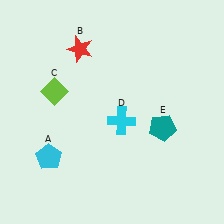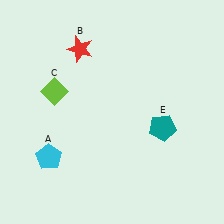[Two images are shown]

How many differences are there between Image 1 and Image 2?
There is 1 difference between the two images.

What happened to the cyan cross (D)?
The cyan cross (D) was removed in Image 2. It was in the bottom-right area of Image 1.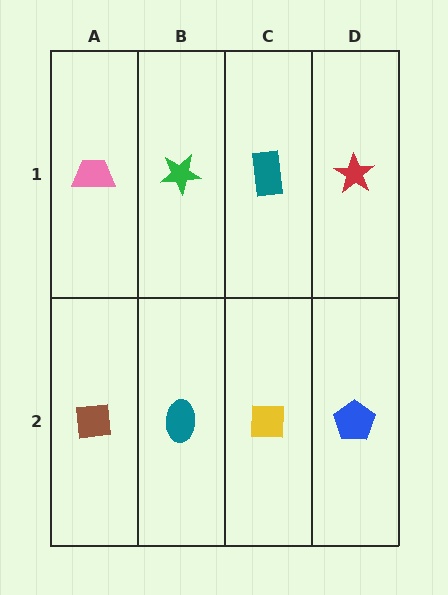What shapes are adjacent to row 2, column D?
A red star (row 1, column D), a yellow square (row 2, column C).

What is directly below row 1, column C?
A yellow square.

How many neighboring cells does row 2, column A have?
2.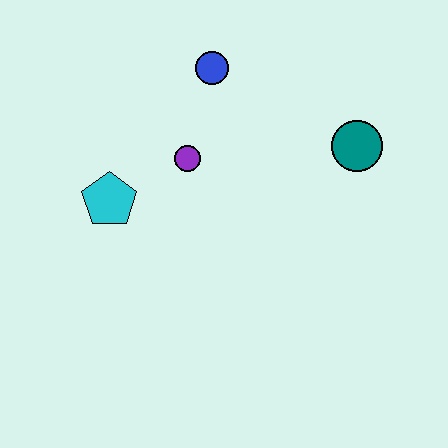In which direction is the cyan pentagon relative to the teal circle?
The cyan pentagon is to the left of the teal circle.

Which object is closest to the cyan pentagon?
The purple circle is closest to the cyan pentagon.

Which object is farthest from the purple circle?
The teal circle is farthest from the purple circle.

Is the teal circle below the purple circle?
No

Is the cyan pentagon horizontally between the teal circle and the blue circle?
No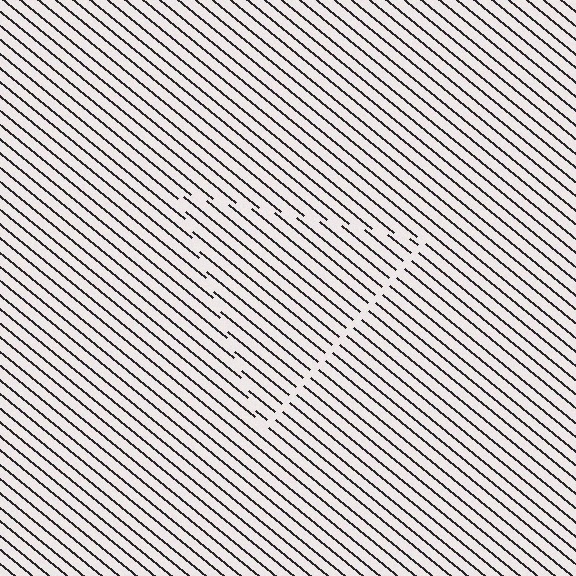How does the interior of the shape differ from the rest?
The interior of the shape contains the same grating, shifted by half a period — the contour is defined by the phase discontinuity where line-ends from the inner and outer gratings abut.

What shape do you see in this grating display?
An illusory triangle. The interior of the shape contains the same grating, shifted by half a period — the contour is defined by the phase discontinuity where line-ends from the inner and outer gratings abut.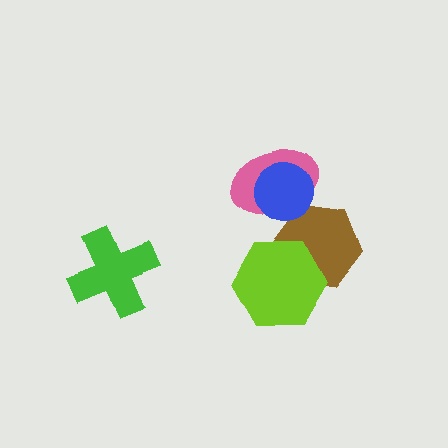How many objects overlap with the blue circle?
2 objects overlap with the blue circle.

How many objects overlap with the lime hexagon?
1 object overlaps with the lime hexagon.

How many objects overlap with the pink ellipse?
2 objects overlap with the pink ellipse.